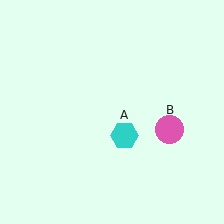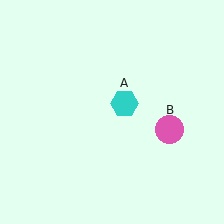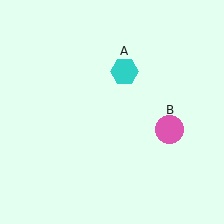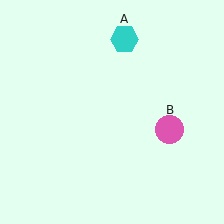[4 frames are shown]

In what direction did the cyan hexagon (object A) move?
The cyan hexagon (object A) moved up.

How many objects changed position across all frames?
1 object changed position: cyan hexagon (object A).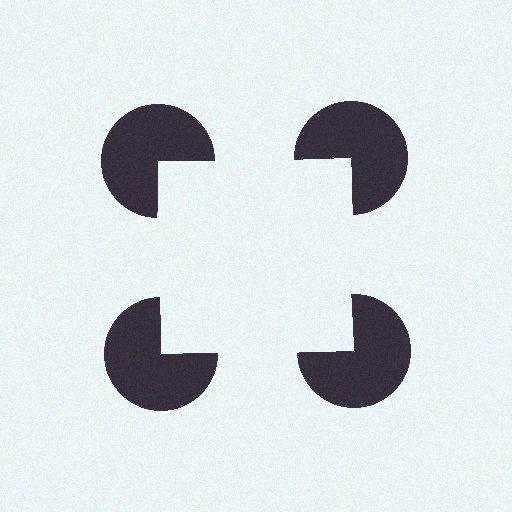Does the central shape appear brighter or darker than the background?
It typically appears slightly brighter than the background, even though no actual brightness change is drawn.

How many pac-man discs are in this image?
There are 4 — one at each vertex of the illusory square.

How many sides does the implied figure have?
4 sides.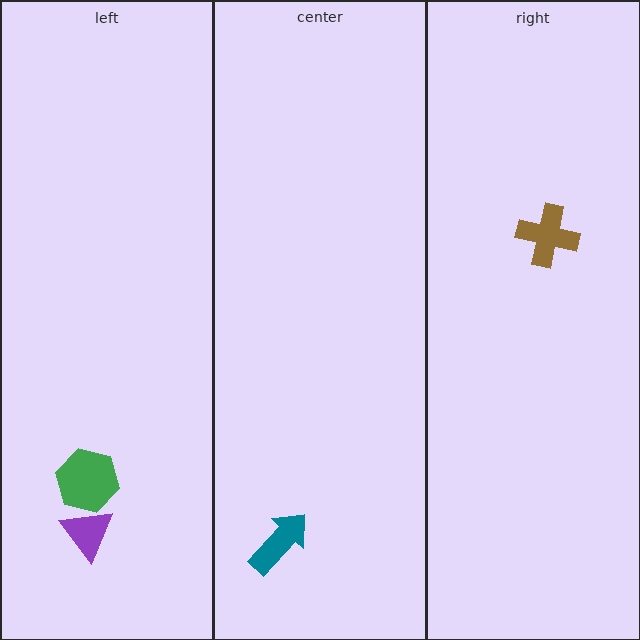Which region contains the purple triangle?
The left region.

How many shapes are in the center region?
1.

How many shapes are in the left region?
2.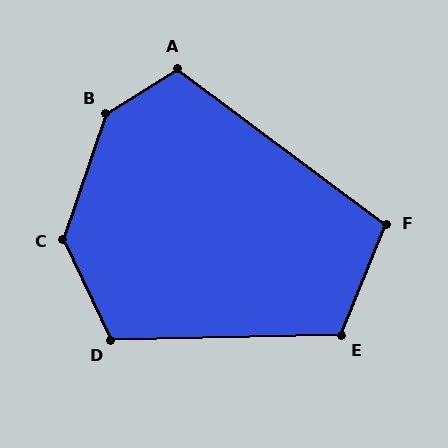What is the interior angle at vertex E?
Approximately 113 degrees (obtuse).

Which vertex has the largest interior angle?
B, at approximately 141 degrees.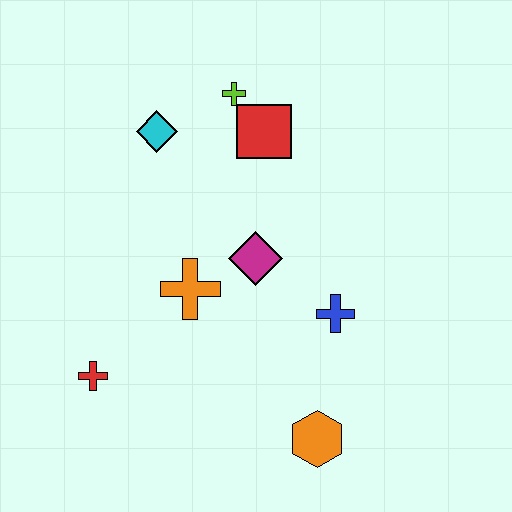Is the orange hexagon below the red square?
Yes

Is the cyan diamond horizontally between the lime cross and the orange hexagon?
No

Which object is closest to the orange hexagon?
The blue cross is closest to the orange hexagon.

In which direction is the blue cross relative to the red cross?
The blue cross is to the right of the red cross.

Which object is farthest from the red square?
The orange hexagon is farthest from the red square.